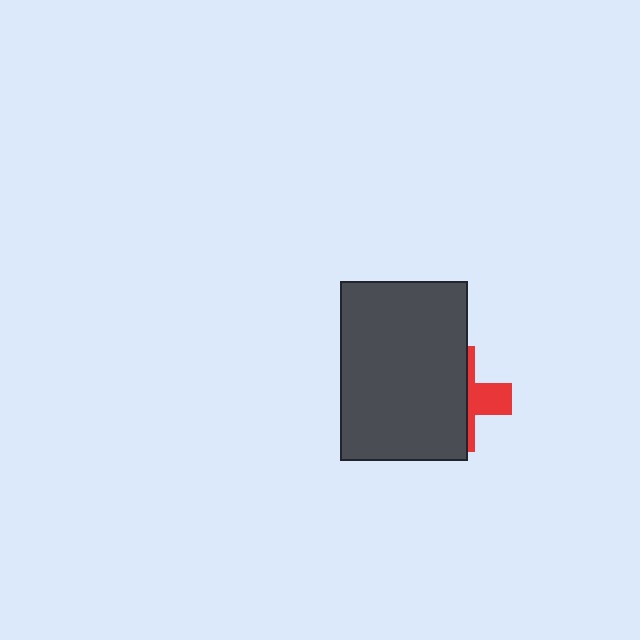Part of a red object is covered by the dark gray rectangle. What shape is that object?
It is a cross.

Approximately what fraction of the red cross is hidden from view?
Roughly 65% of the red cross is hidden behind the dark gray rectangle.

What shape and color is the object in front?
The object in front is a dark gray rectangle.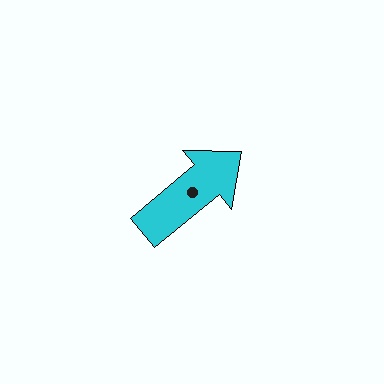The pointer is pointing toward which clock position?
Roughly 2 o'clock.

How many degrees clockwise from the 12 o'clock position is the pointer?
Approximately 50 degrees.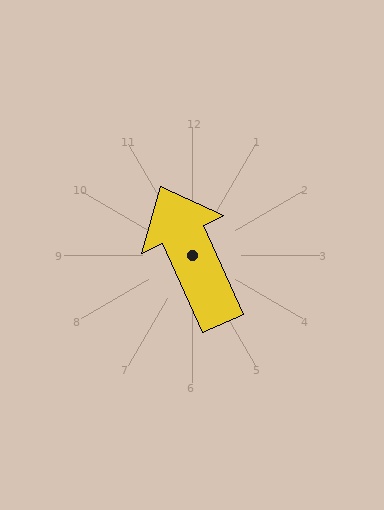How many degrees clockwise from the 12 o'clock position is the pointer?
Approximately 336 degrees.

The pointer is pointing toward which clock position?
Roughly 11 o'clock.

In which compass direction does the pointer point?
Northwest.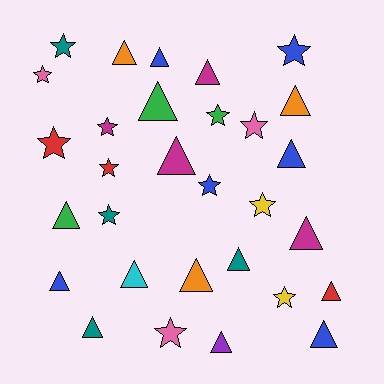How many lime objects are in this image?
There are no lime objects.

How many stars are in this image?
There are 13 stars.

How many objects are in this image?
There are 30 objects.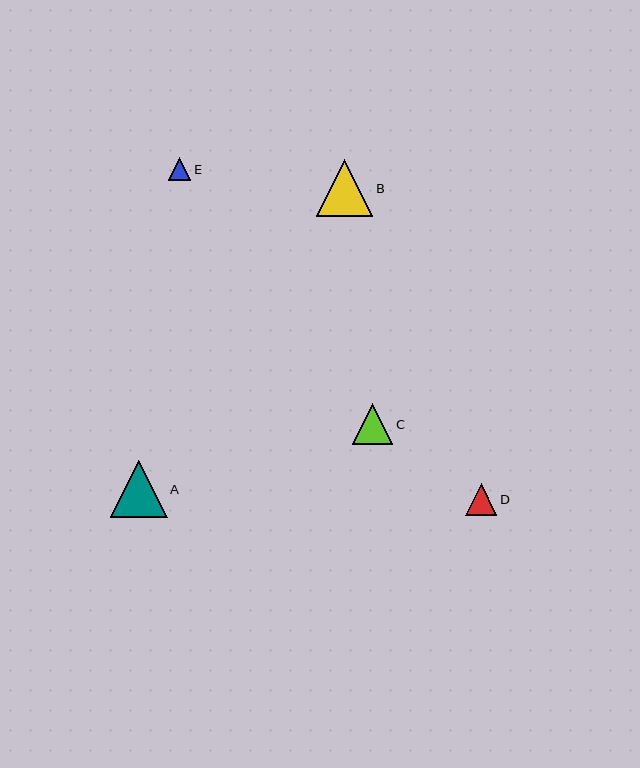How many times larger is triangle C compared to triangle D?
Triangle C is approximately 1.3 times the size of triangle D.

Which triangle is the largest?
Triangle A is the largest with a size of approximately 57 pixels.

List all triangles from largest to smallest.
From largest to smallest: A, B, C, D, E.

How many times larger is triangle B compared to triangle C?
Triangle B is approximately 1.4 times the size of triangle C.